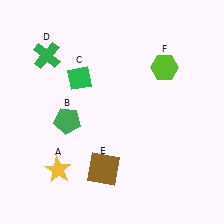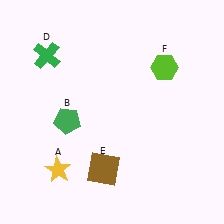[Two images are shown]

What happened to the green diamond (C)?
The green diamond (C) was removed in Image 2. It was in the top-left area of Image 1.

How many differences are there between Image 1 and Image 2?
There is 1 difference between the two images.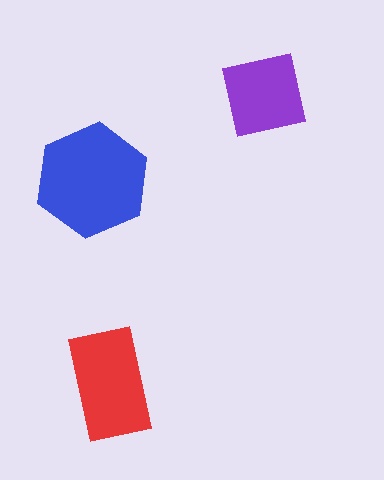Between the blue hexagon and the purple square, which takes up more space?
The blue hexagon.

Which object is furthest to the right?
The purple square is rightmost.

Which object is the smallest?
The purple square.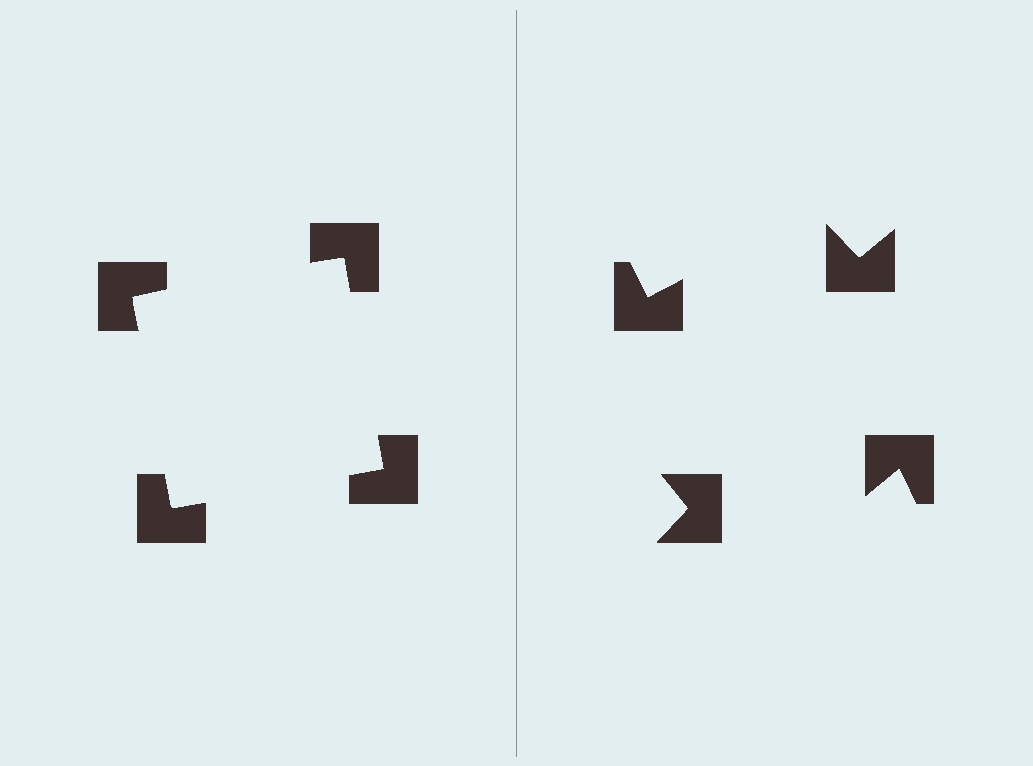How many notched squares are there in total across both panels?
8 — 4 on each side.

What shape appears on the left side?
An illusory square.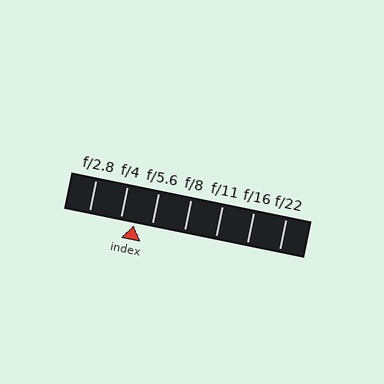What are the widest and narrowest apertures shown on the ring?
The widest aperture shown is f/2.8 and the narrowest is f/22.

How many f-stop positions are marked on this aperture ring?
There are 7 f-stop positions marked.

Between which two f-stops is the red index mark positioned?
The index mark is between f/4 and f/5.6.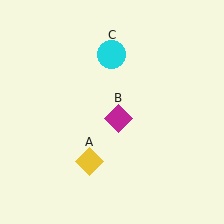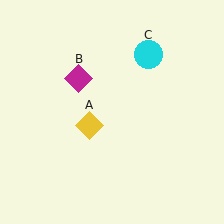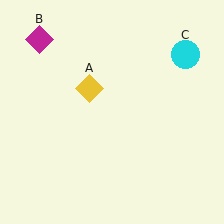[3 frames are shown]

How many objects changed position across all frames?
3 objects changed position: yellow diamond (object A), magenta diamond (object B), cyan circle (object C).